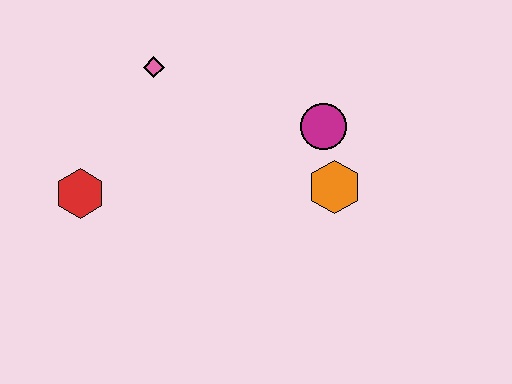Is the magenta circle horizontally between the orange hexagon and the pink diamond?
Yes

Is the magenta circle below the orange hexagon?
No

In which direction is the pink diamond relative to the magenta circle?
The pink diamond is to the left of the magenta circle.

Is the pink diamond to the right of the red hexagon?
Yes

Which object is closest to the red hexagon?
The pink diamond is closest to the red hexagon.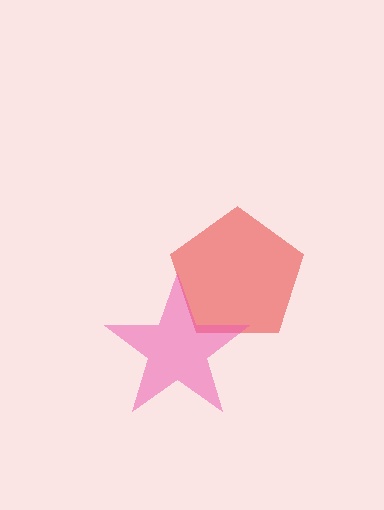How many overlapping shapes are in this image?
There are 2 overlapping shapes in the image.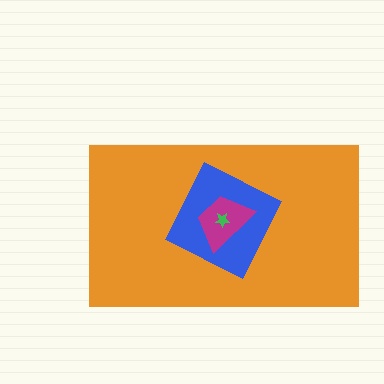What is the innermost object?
The green star.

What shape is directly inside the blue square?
The magenta trapezoid.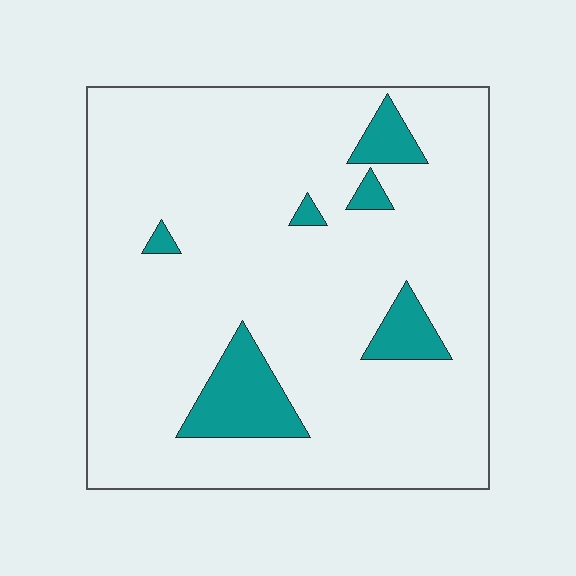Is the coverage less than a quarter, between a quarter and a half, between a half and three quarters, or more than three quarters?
Less than a quarter.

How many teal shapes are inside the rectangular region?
6.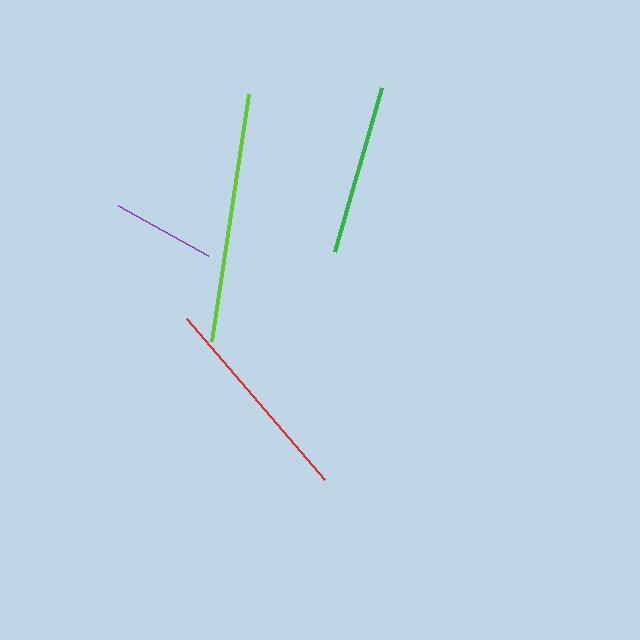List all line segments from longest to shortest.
From longest to shortest: lime, red, green, purple.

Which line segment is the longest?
The lime line is the longest at approximately 250 pixels.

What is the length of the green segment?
The green segment is approximately 170 pixels long.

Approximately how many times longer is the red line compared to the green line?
The red line is approximately 1.2 times the length of the green line.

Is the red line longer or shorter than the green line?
The red line is longer than the green line.